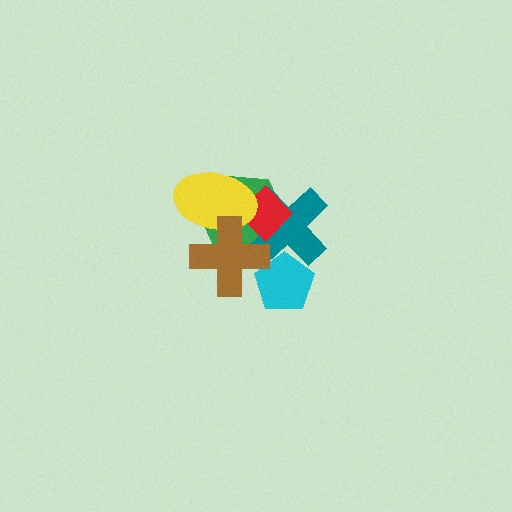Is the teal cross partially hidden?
Yes, it is partially covered by another shape.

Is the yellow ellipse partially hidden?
Yes, it is partially covered by another shape.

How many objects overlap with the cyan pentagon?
2 objects overlap with the cyan pentagon.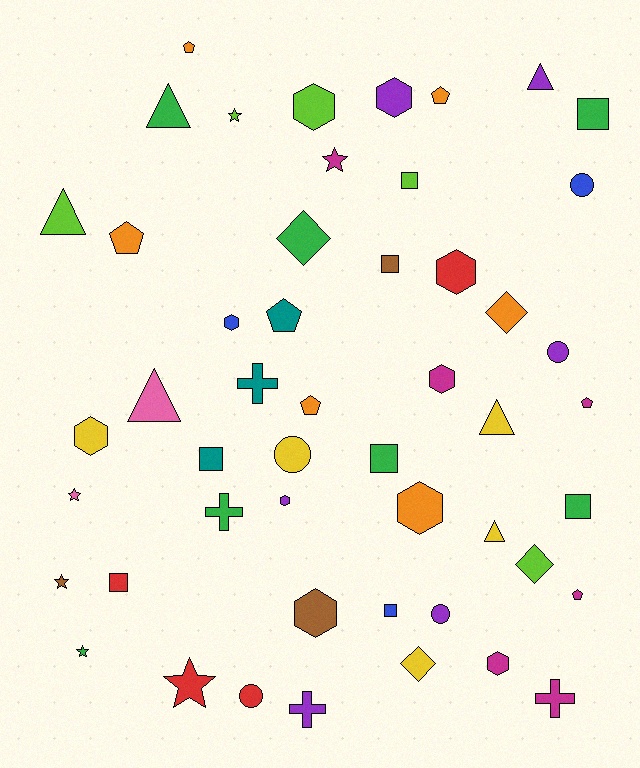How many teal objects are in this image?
There are 3 teal objects.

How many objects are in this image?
There are 50 objects.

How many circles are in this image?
There are 5 circles.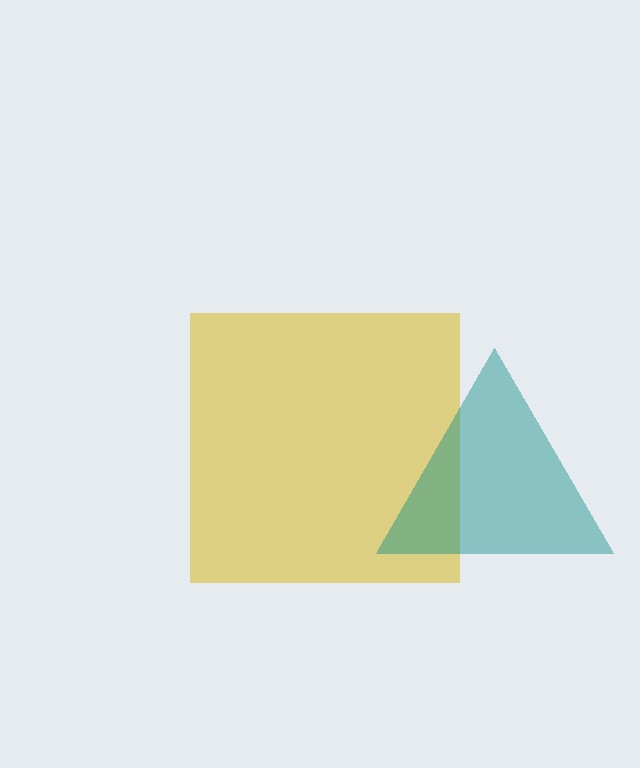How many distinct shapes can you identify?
There are 2 distinct shapes: a yellow square, a teal triangle.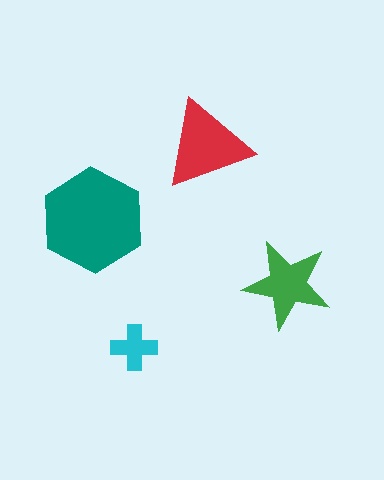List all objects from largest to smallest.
The teal hexagon, the red triangle, the green star, the cyan cross.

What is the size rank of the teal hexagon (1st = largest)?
1st.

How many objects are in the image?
There are 4 objects in the image.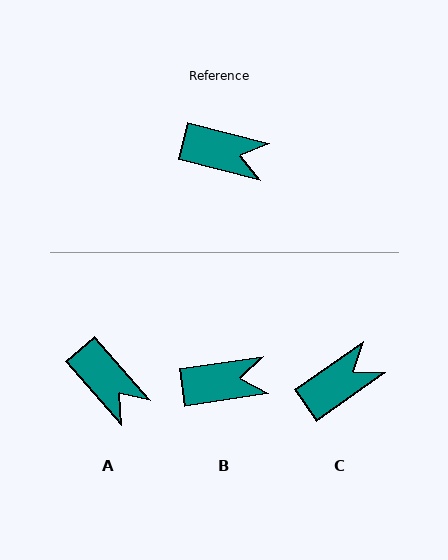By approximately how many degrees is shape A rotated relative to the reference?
Approximately 35 degrees clockwise.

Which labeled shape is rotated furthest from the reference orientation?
C, about 49 degrees away.